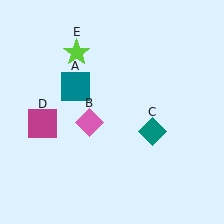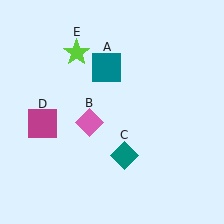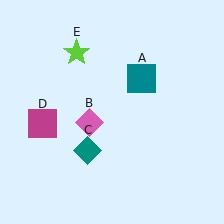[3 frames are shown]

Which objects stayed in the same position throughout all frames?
Pink diamond (object B) and magenta square (object D) and lime star (object E) remained stationary.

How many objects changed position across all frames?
2 objects changed position: teal square (object A), teal diamond (object C).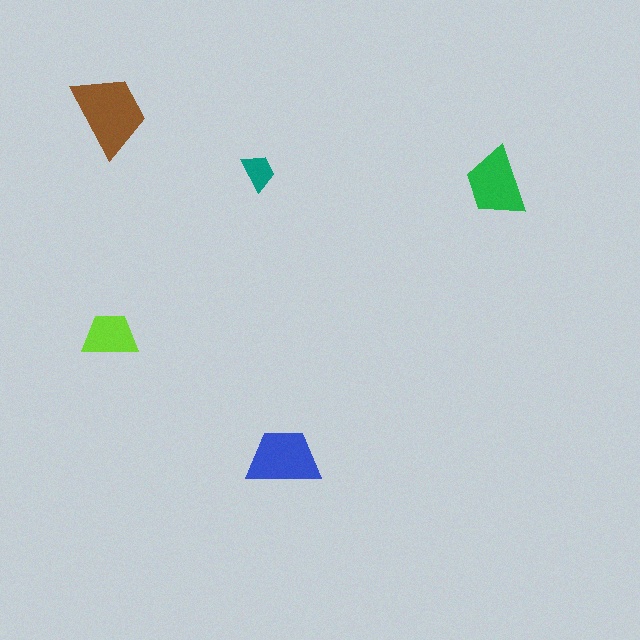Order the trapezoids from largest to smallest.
the brown one, the blue one, the green one, the lime one, the teal one.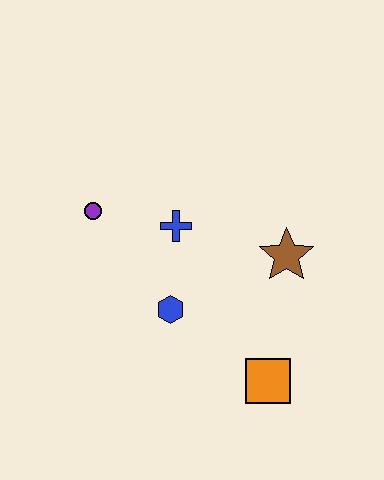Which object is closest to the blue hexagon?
The blue cross is closest to the blue hexagon.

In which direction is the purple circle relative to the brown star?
The purple circle is to the left of the brown star.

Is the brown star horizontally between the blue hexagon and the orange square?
No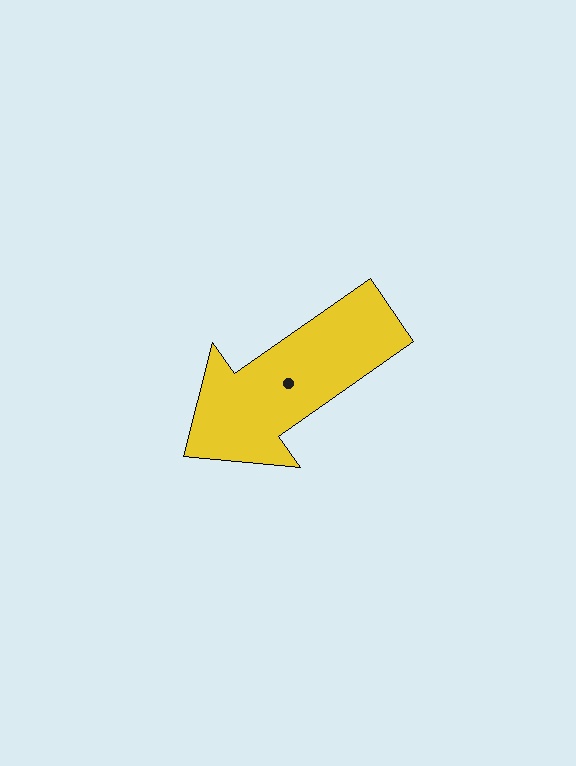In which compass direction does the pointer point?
Southwest.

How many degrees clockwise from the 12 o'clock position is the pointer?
Approximately 235 degrees.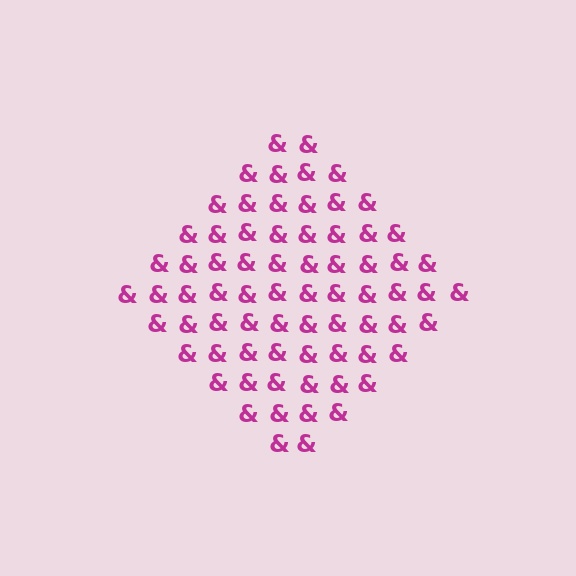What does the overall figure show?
The overall figure shows a diamond.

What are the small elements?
The small elements are ampersands.